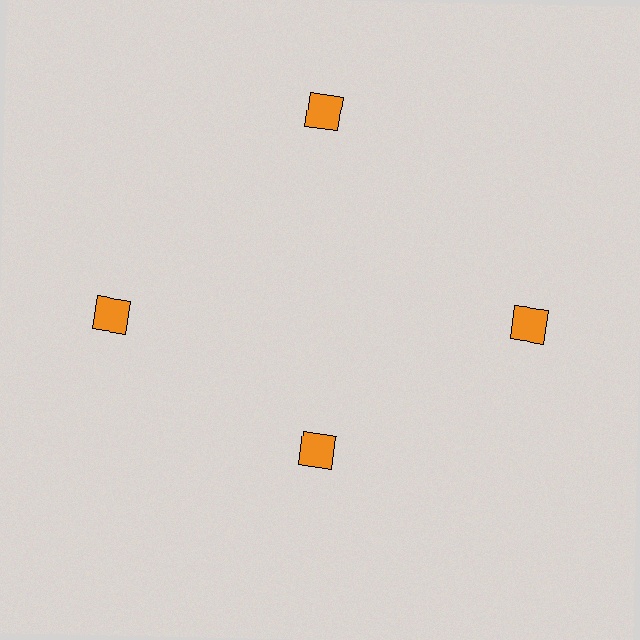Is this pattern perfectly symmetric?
No. The 4 orange diamonds are arranged in a ring, but one element near the 6 o'clock position is pulled inward toward the center, breaking the 4-fold rotational symmetry.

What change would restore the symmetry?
The symmetry would be restored by moving it outward, back onto the ring so that all 4 diamonds sit at equal angles and equal distance from the center.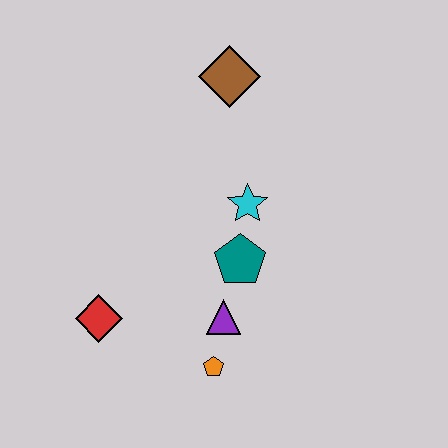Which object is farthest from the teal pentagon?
The brown diamond is farthest from the teal pentagon.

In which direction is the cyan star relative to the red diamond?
The cyan star is to the right of the red diamond.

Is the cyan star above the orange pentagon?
Yes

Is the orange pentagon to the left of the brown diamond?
Yes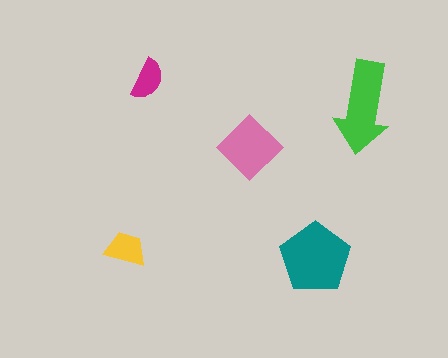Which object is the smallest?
The magenta semicircle.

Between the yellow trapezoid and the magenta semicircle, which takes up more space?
The yellow trapezoid.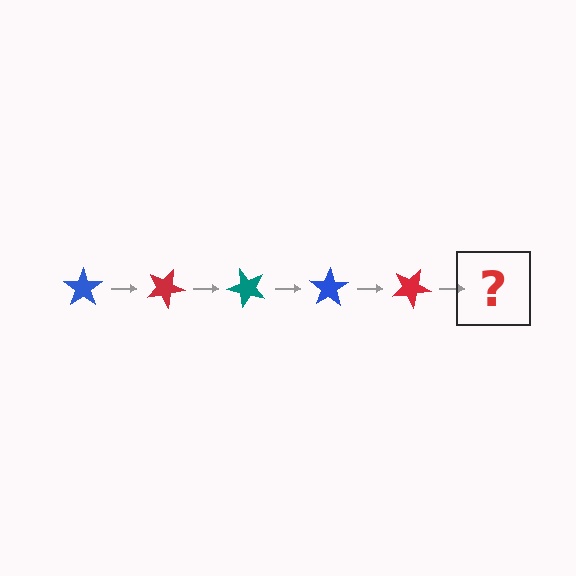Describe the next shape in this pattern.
It should be a teal star, rotated 125 degrees from the start.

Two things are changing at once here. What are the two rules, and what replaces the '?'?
The two rules are that it rotates 25 degrees each step and the color cycles through blue, red, and teal. The '?' should be a teal star, rotated 125 degrees from the start.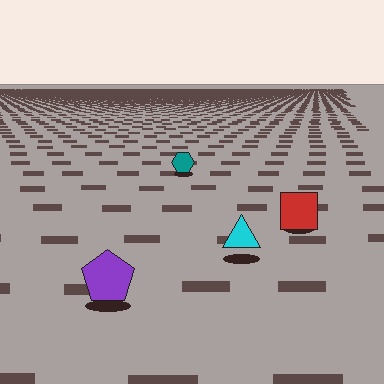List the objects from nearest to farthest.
From nearest to farthest: the purple pentagon, the cyan triangle, the red square, the teal hexagon.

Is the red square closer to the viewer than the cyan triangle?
No. The cyan triangle is closer — you can tell from the texture gradient: the ground texture is coarser near it.